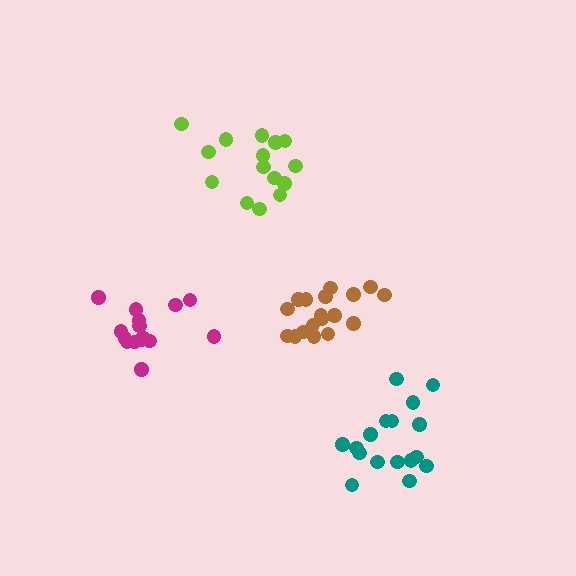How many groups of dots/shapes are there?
There are 4 groups.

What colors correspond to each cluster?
The clusters are colored: lime, teal, magenta, brown.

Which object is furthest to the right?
The teal cluster is rightmost.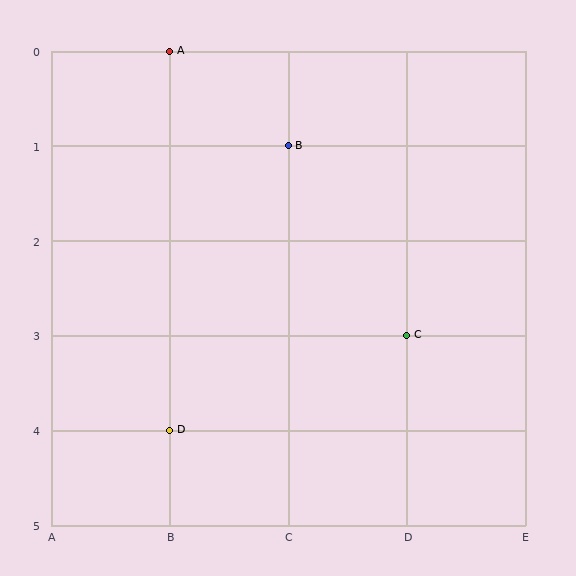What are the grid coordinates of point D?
Point D is at grid coordinates (B, 4).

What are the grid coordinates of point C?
Point C is at grid coordinates (D, 3).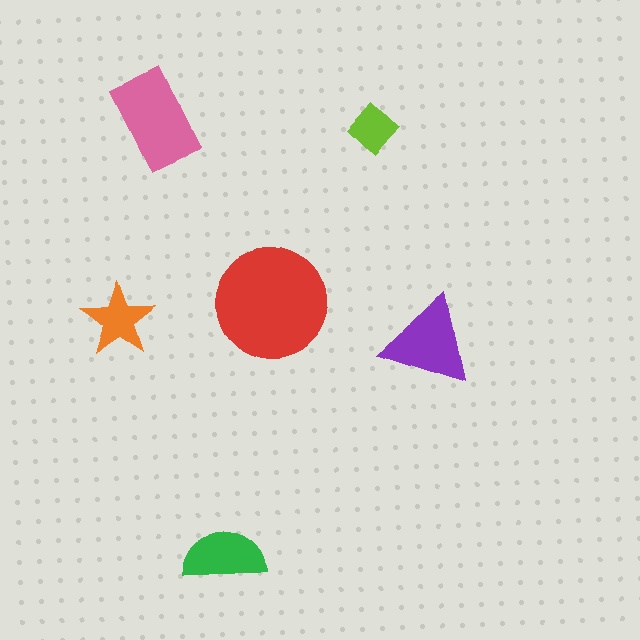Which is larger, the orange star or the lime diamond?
The orange star.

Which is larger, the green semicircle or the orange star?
The green semicircle.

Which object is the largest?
The red circle.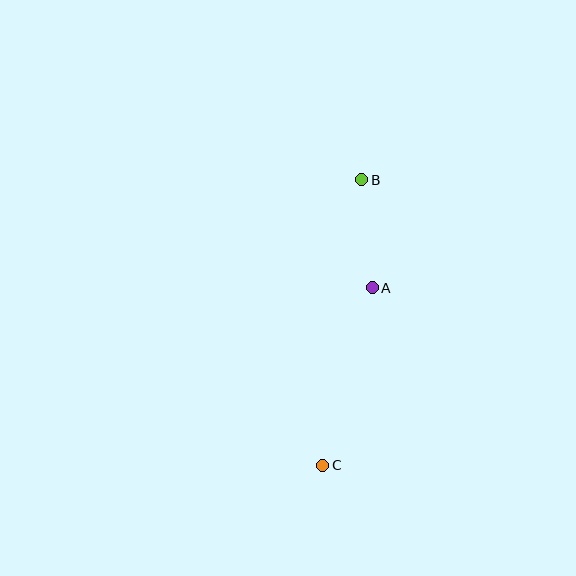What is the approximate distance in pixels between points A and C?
The distance between A and C is approximately 184 pixels.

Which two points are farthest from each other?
Points B and C are farthest from each other.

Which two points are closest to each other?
Points A and B are closest to each other.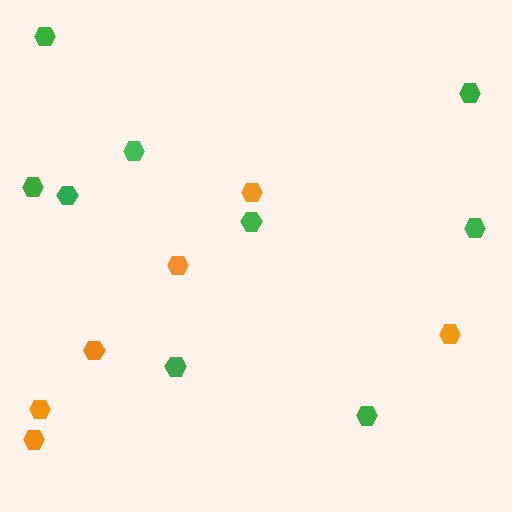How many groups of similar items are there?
There are 2 groups: one group of green hexagons (9) and one group of orange hexagons (6).